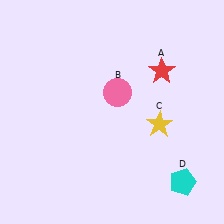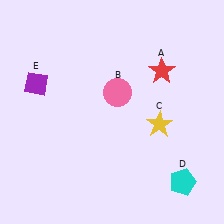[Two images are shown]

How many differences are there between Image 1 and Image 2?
There is 1 difference between the two images.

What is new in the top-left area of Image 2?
A purple diamond (E) was added in the top-left area of Image 2.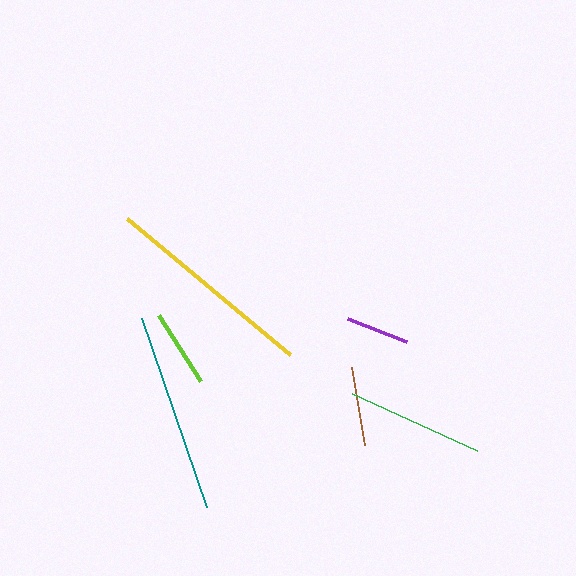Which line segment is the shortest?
The purple line is the shortest at approximately 63 pixels.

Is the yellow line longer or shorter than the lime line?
The yellow line is longer than the lime line.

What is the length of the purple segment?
The purple segment is approximately 63 pixels long.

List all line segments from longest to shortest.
From longest to shortest: yellow, teal, green, brown, lime, purple.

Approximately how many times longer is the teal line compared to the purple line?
The teal line is approximately 3.2 times the length of the purple line.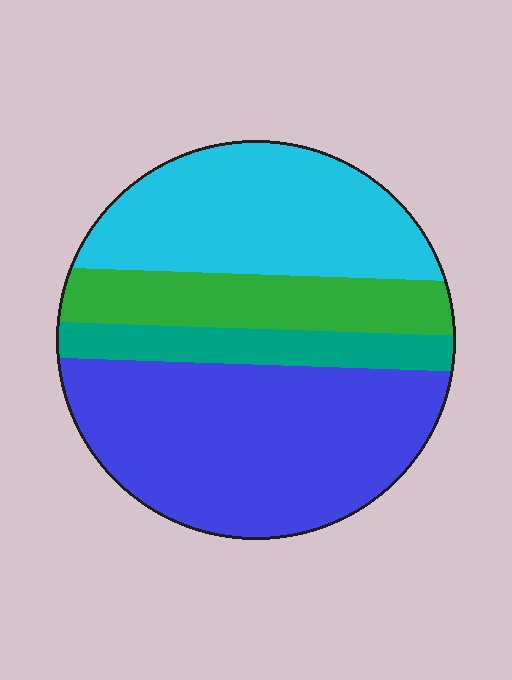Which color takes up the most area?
Blue, at roughly 40%.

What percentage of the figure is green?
Green takes up about one sixth (1/6) of the figure.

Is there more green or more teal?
Green.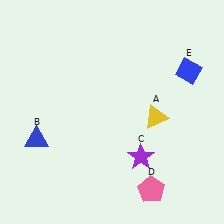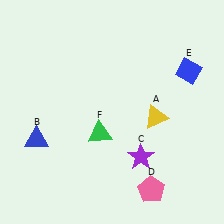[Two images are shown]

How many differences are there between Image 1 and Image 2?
There is 1 difference between the two images.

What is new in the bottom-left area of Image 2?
A green triangle (F) was added in the bottom-left area of Image 2.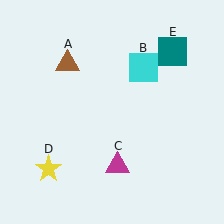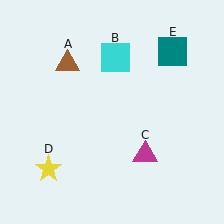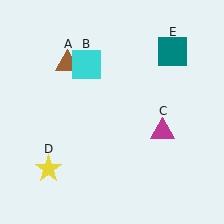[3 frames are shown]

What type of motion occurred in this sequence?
The cyan square (object B), magenta triangle (object C) rotated counterclockwise around the center of the scene.